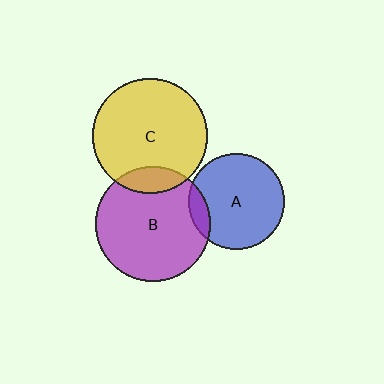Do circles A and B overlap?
Yes.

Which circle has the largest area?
Circle C (yellow).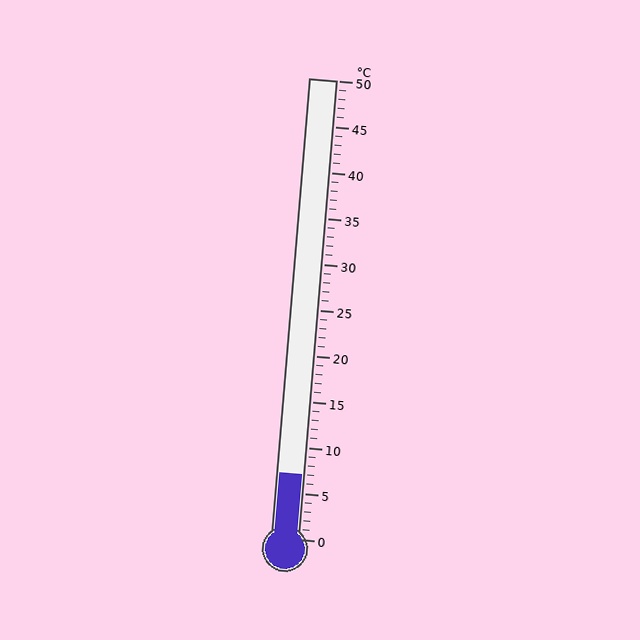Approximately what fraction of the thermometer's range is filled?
The thermometer is filled to approximately 15% of its range.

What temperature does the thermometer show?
The thermometer shows approximately 7°C.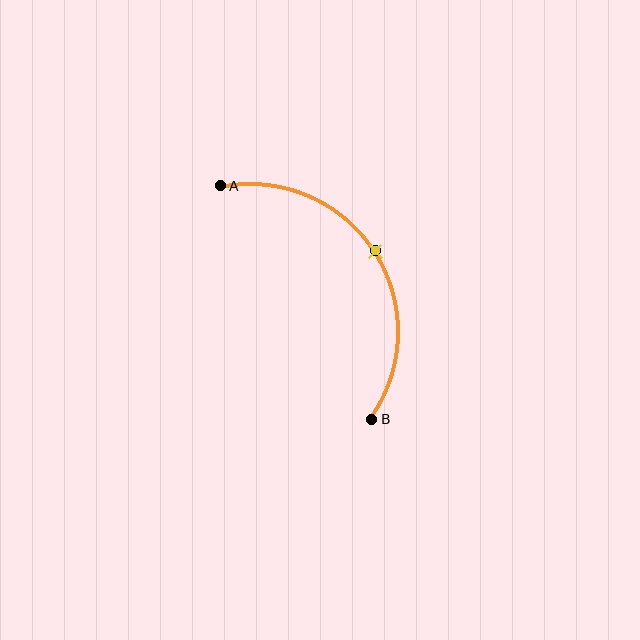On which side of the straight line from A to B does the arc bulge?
The arc bulges to the right of the straight line connecting A and B.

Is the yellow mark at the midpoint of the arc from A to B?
Yes. The yellow mark lies on the arc at equal arc-length from both A and B — it is the arc midpoint.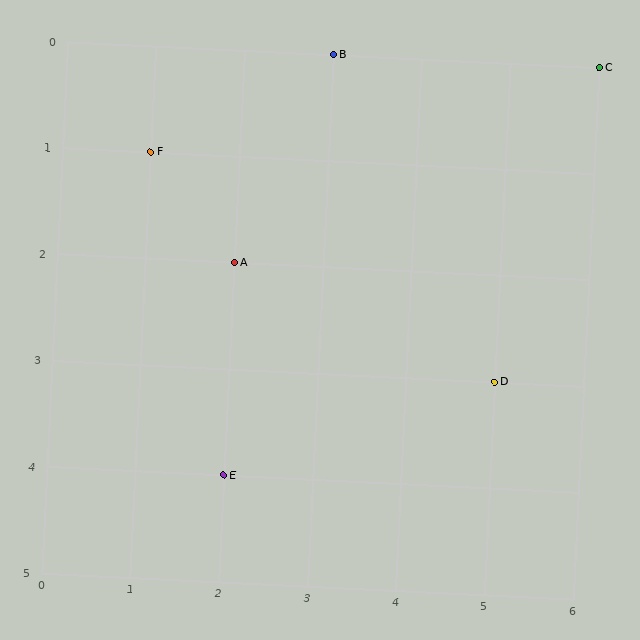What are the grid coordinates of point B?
Point B is at grid coordinates (3, 0).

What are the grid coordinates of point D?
Point D is at grid coordinates (5, 3).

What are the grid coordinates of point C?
Point C is at grid coordinates (6, 0).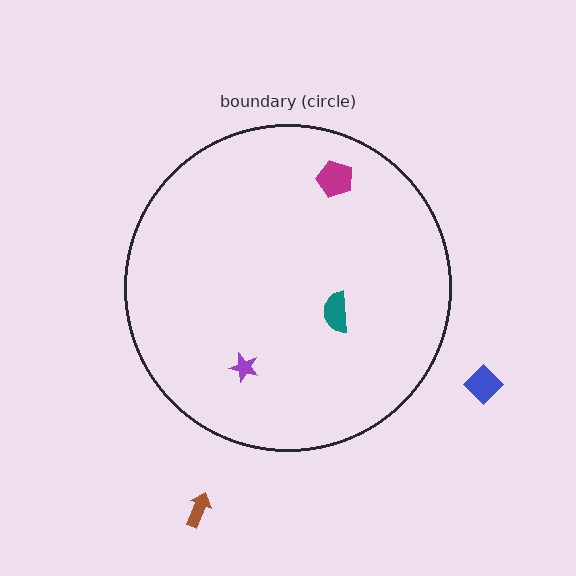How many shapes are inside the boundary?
3 inside, 2 outside.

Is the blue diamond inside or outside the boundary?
Outside.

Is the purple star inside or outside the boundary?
Inside.